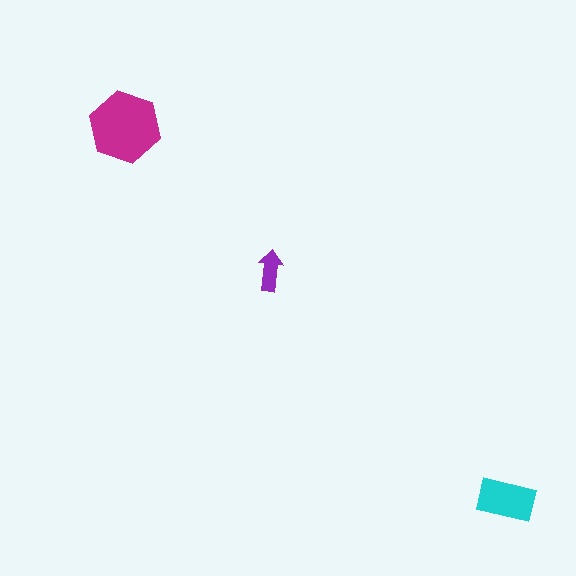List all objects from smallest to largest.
The purple arrow, the cyan rectangle, the magenta hexagon.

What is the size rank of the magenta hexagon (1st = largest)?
1st.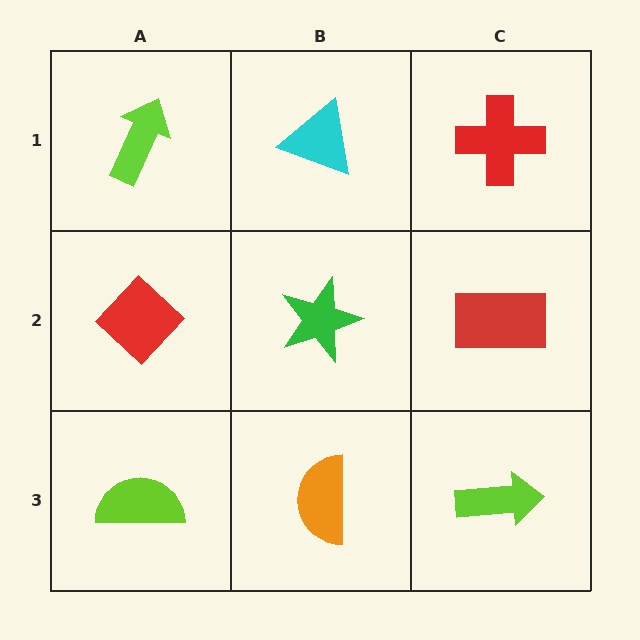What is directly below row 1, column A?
A red diamond.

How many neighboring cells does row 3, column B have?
3.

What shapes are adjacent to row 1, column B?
A green star (row 2, column B), a lime arrow (row 1, column A), a red cross (row 1, column C).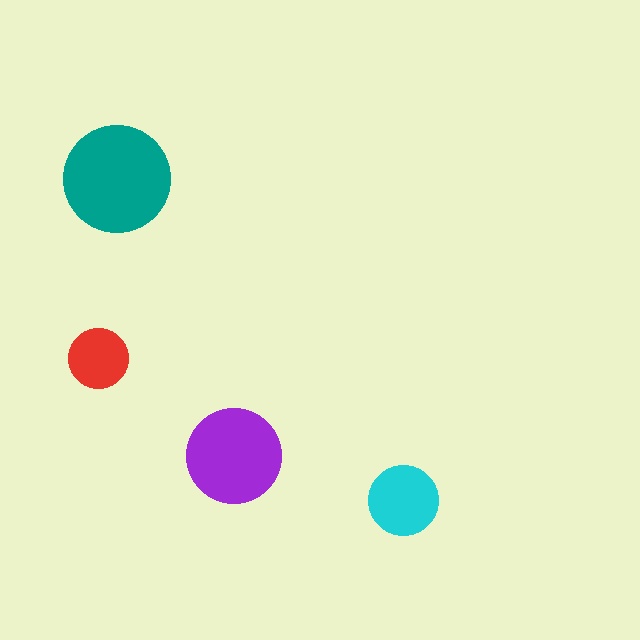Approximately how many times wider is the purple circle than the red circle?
About 1.5 times wider.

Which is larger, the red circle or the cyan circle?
The cyan one.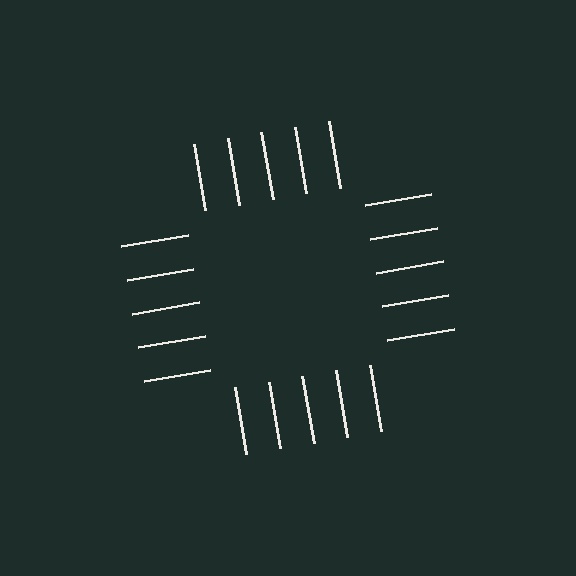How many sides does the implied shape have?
4 sides — the line-ends trace a square.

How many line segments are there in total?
20 — 5 along each of the 4 edges.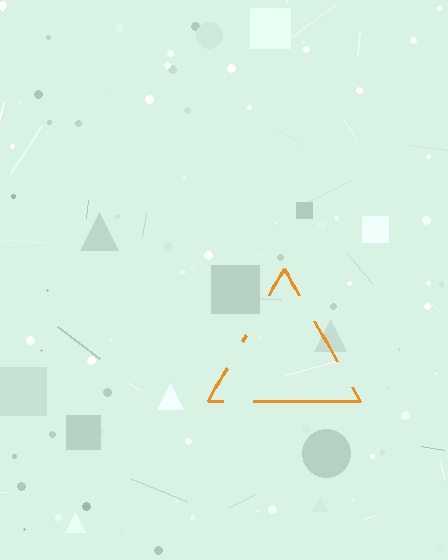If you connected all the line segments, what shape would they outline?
They would outline a triangle.